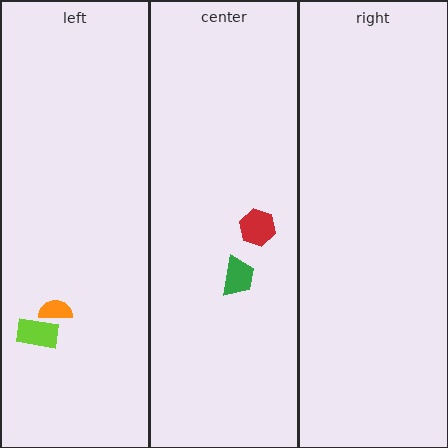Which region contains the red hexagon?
The center region.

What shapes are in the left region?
The orange semicircle, the lime rectangle.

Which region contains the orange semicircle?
The left region.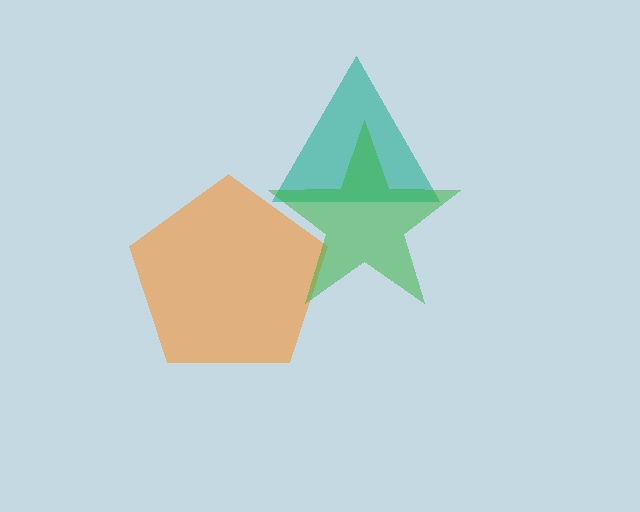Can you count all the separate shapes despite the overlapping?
Yes, there are 3 separate shapes.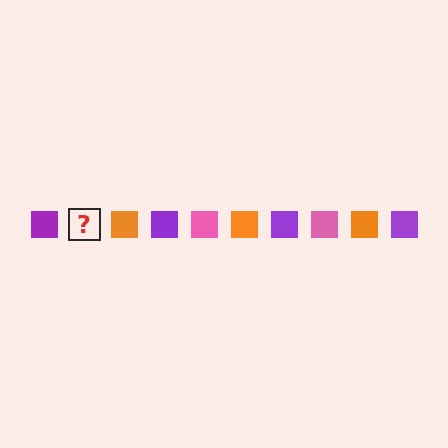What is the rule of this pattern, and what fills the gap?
The rule is that the pattern cycles through purple, pink, orange squares. The gap should be filled with a pink square.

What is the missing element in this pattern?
The missing element is a pink square.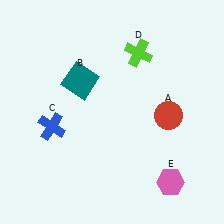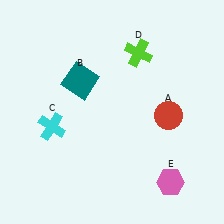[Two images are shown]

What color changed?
The cross (C) changed from blue in Image 1 to cyan in Image 2.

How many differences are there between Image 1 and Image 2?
There is 1 difference between the two images.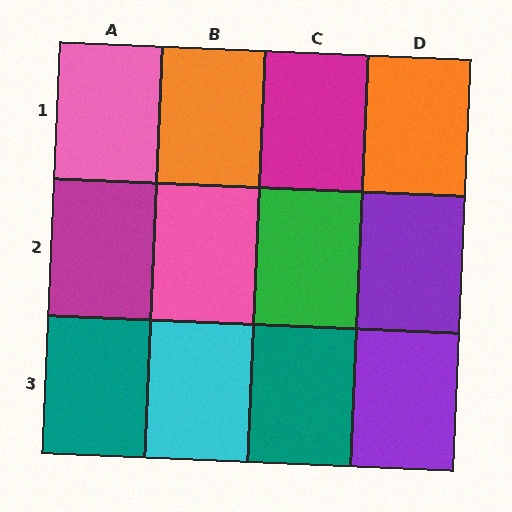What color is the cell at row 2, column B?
Pink.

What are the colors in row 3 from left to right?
Teal, cyan, teal, purple.